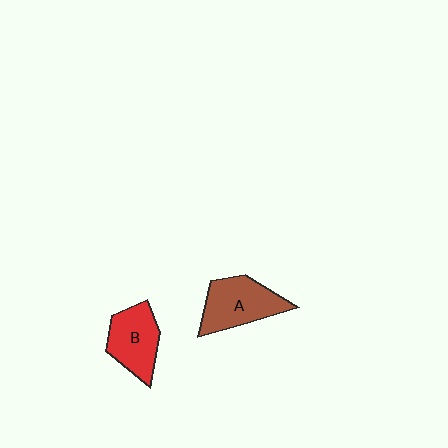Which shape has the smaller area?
Shape B (red).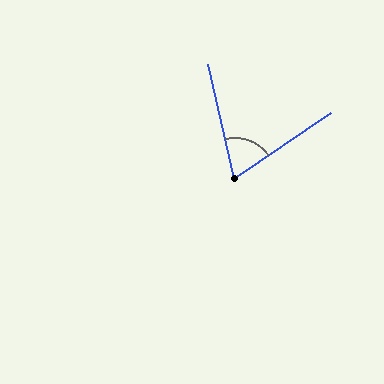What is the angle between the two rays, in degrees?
Approximately 68 degrees.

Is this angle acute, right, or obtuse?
It is acute.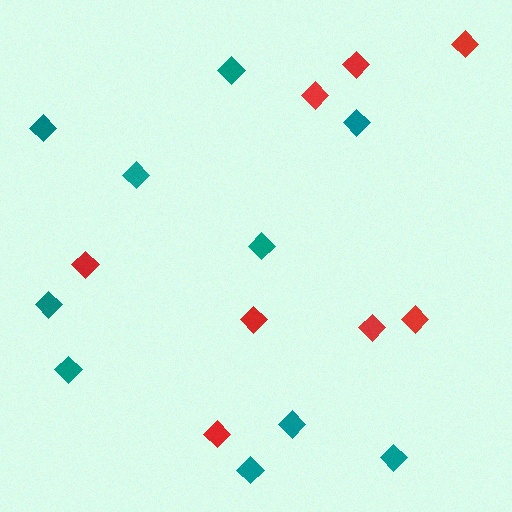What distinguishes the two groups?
There are 2 groups: one group of teal diamonds (10) and one group of red diamonds (8).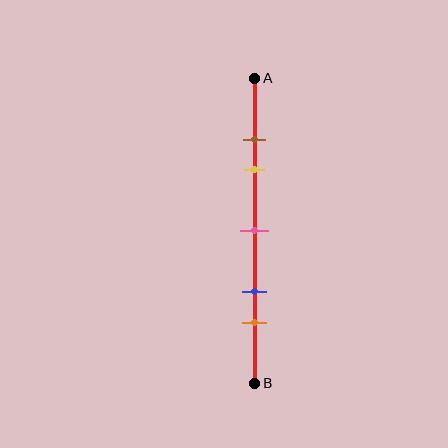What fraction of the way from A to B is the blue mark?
The blue mark is approximately 70% (0.7) of the way from A to B.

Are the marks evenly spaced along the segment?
No, the marks are not evenly spaced.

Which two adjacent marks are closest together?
The brown and yellow marks are the closest adjacent pair.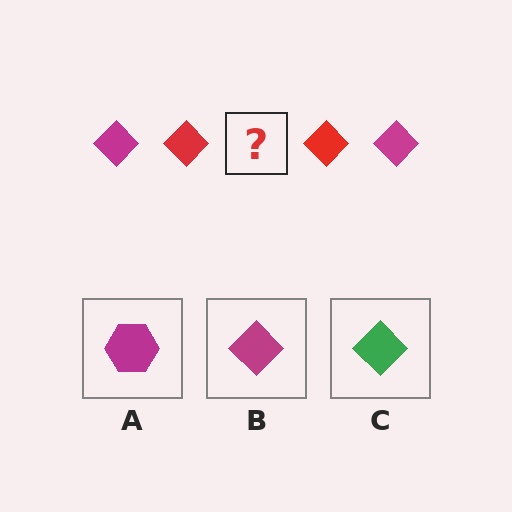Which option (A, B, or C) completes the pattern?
B.